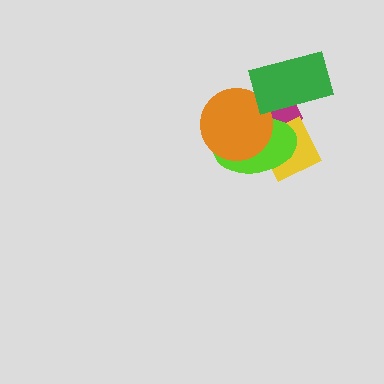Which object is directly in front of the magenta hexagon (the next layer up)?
The yellow diamond is directly in front of the magenta hexagon.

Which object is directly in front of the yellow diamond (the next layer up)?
The lime ellipse is directly in front of the yellow diamond.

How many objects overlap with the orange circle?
3 objects overlap with the orange circle.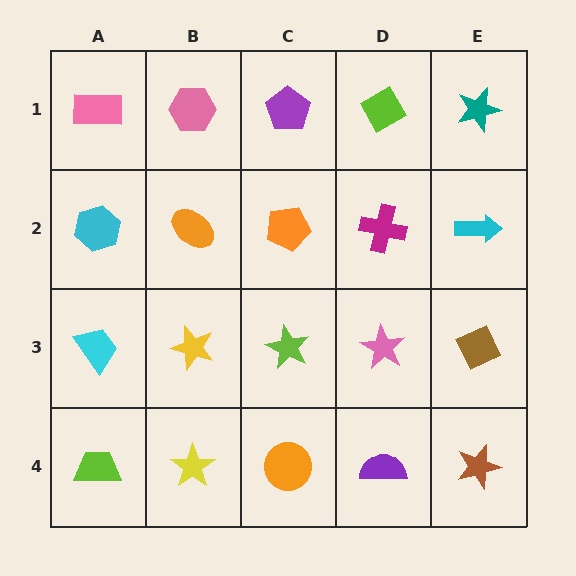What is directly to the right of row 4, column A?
A yellow star.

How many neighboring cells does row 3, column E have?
3.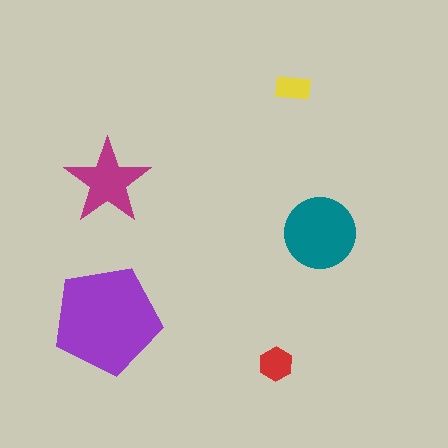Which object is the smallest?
The yellow rectangle.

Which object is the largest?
The purple pentagon.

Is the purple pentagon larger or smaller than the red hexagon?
Larger.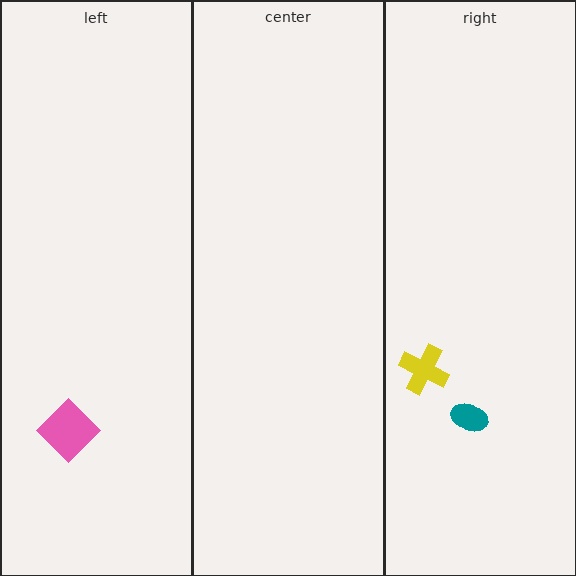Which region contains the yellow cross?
The right region.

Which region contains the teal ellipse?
The right region.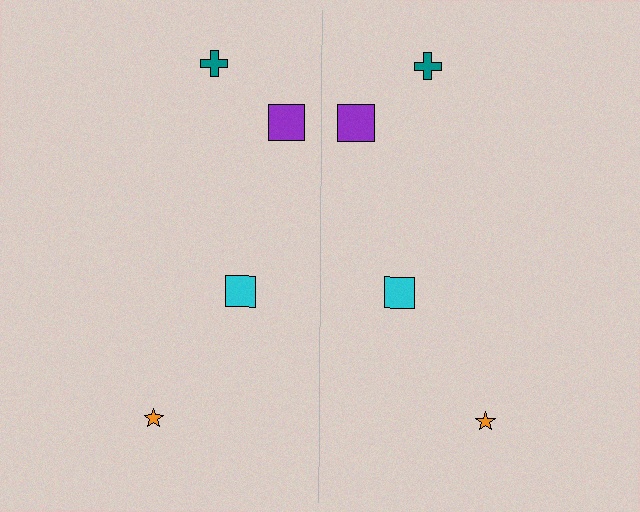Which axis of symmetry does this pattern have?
The pattern has a vertical axis of symmetry running through the center of the image.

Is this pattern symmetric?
Yes, this pattern has bilateral (reflection) symmetry.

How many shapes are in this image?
There are 8 shapes in this image.